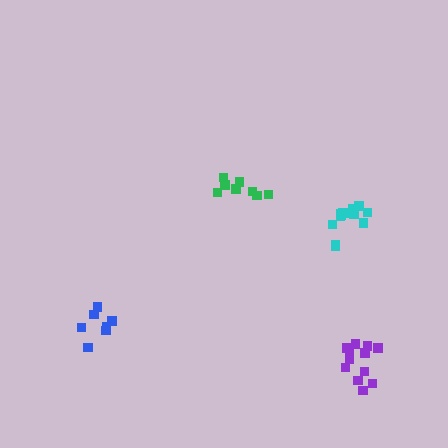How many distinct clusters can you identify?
There are 4 distinct clusters.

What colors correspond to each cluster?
The clusters are colored: blue, purple, green, cyan.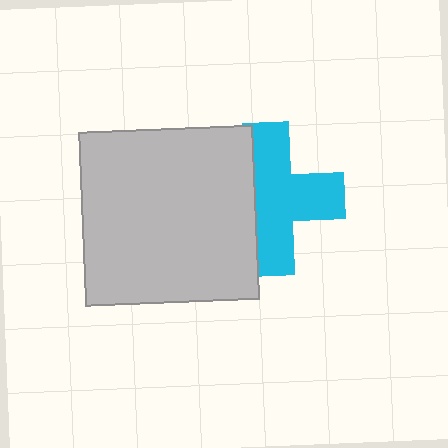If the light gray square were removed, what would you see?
You would see the complete cyan cross.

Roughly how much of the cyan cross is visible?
About half of it is visible (roughly 65%).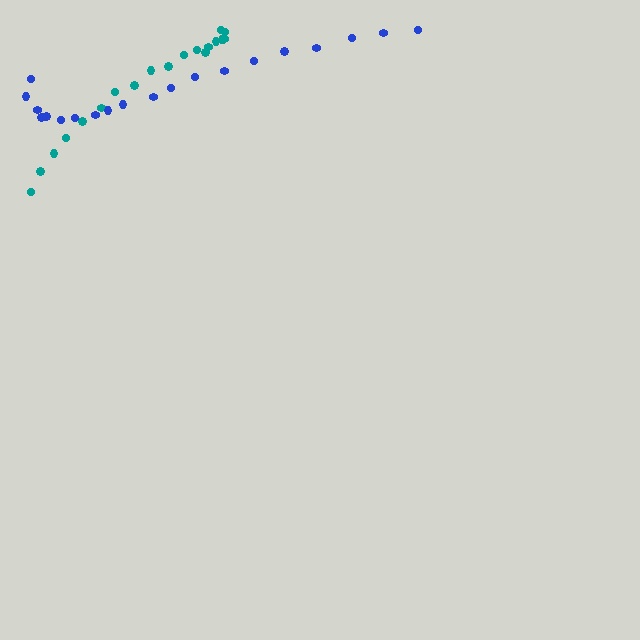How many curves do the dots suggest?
There are 2 distinct paths.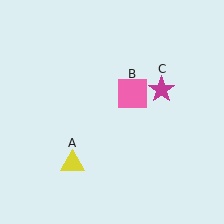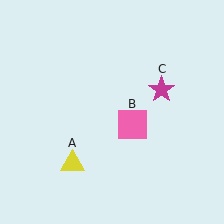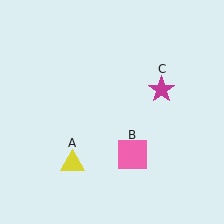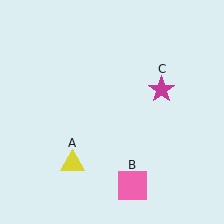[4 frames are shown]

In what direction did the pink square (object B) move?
The pink square (object B) moved down.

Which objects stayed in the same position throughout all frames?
Yellow triangle (object A) and magenta star (object C) remained stationary.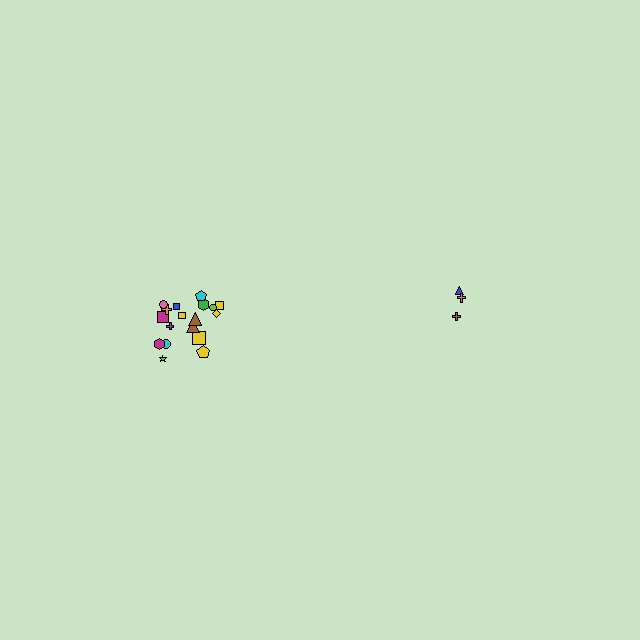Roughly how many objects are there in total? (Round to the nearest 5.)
Roughly 20 objects in total.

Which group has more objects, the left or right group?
The left group.